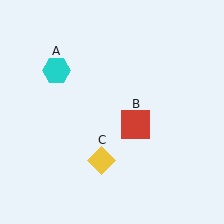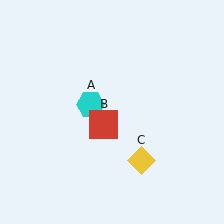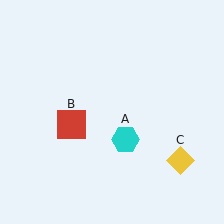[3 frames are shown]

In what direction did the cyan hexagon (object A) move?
The cyan hexagon (object A) moved down and to the right.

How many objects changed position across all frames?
3 objects changed position: cyan hexagon (object A), red square (object B), yellow diamond (object C).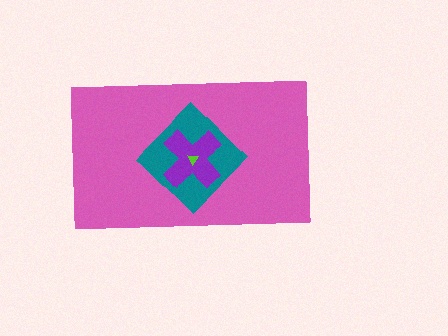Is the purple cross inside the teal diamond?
Yes.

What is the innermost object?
The lime triangle.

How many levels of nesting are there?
4.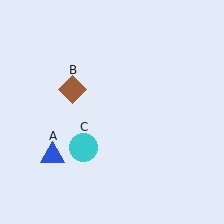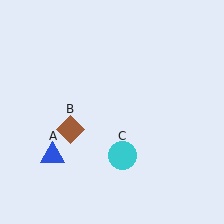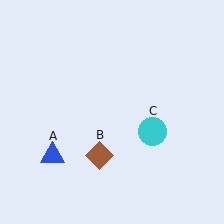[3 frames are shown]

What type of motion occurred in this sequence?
The brown diamond (object B), cyan circle (object C) rotated counterclockwise around the center of the scene.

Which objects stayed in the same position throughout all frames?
Blue triangle (object A) remained stationary.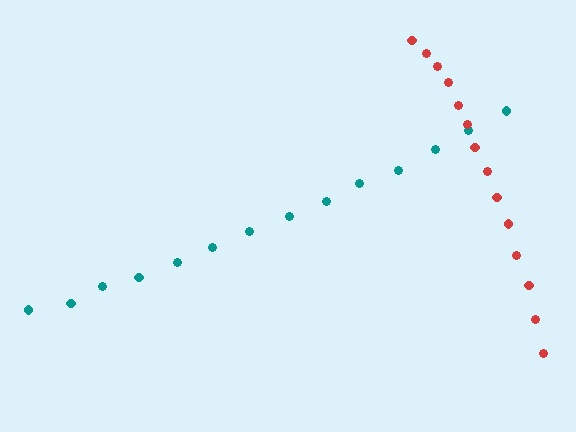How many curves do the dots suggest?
There are 2 distinct paths.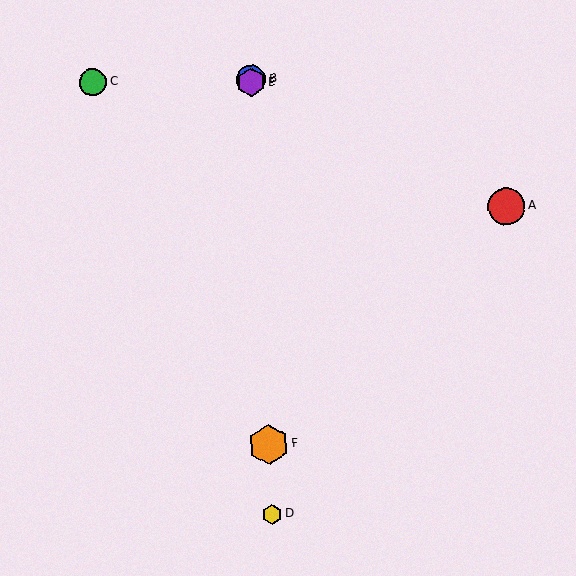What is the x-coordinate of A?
Object A is at x≈507.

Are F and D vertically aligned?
Yes, both are at x≈269.